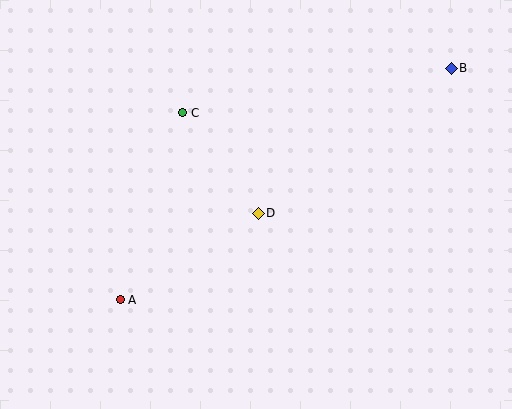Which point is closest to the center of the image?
Point D at (258, 213) is closest to the center.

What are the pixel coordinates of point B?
Point B is at (451, 68).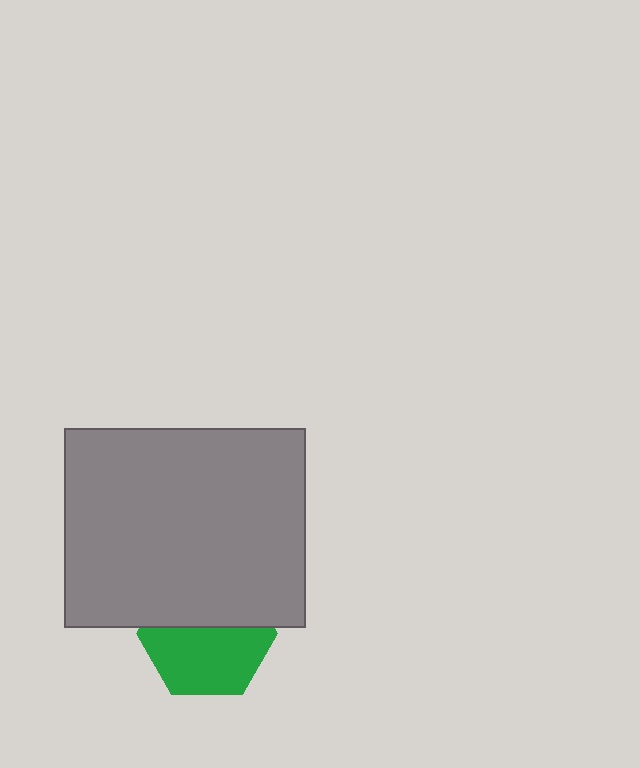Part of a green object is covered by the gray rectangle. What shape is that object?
It is a hexagon.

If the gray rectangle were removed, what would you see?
You would see the complete green hexagon.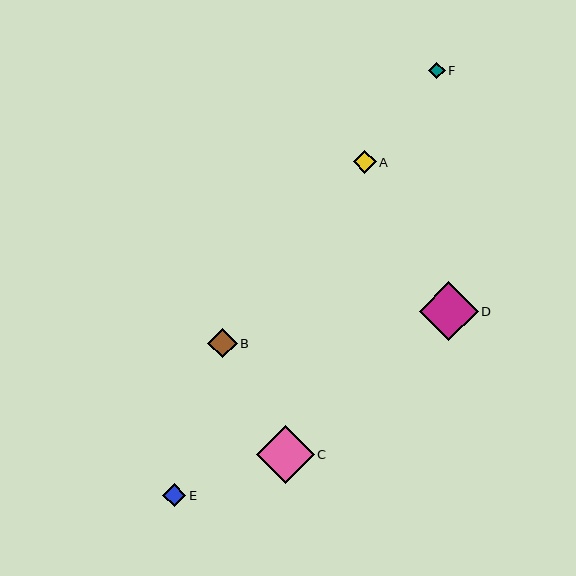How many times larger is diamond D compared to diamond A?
Diamond D is approximately 2.6 times the size of diamond A.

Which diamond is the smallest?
Diamond F is the smallest with a size of approximately 17 pixels.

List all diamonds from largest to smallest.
From largest to smallest: D, C, B, A, E, F.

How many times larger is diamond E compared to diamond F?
Diamond E is approximately 1.4 times the size of diamond F.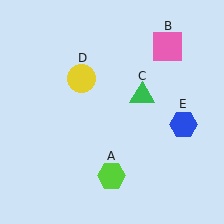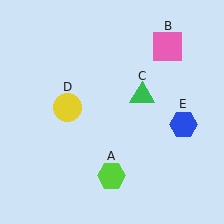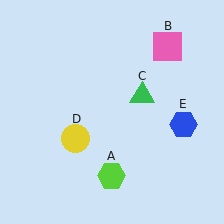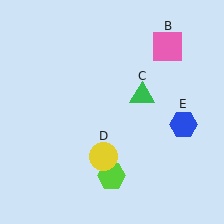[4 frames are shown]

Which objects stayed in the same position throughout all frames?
Lime hexagon (object A) and pink square (object B) and green triangle (object C) and blue hexagon (object E) remained stationary.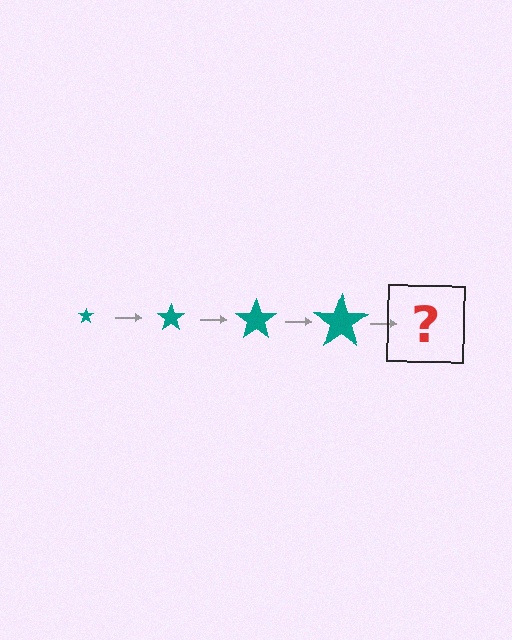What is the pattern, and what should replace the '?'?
The pattern is that the star gets progressively larger each step. The '?' should be a teal star, larger than the previous one.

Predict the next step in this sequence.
The next step is a teal star, larger than the previous one.